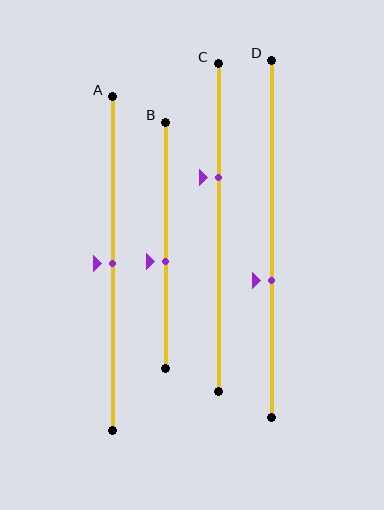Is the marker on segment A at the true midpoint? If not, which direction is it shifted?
Yes, the marker on segment A is at the true midpoint.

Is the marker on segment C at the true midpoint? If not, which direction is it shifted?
No, the marker on segment C is shifted upward by about 15% of the segment length.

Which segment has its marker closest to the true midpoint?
Segment A has its marker closest to the true midpoint.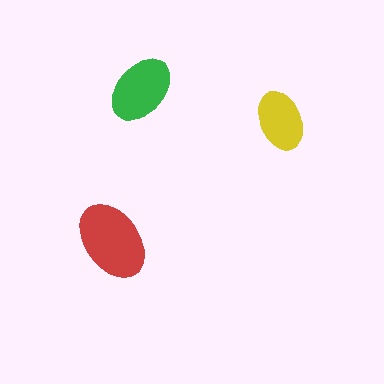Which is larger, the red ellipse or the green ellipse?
The red one.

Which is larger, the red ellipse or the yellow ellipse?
The red one.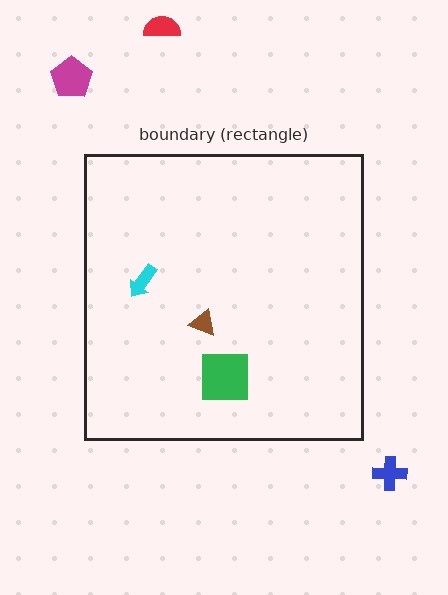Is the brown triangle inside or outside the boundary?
Inside.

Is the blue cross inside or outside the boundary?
Outside.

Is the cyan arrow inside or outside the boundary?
Inside.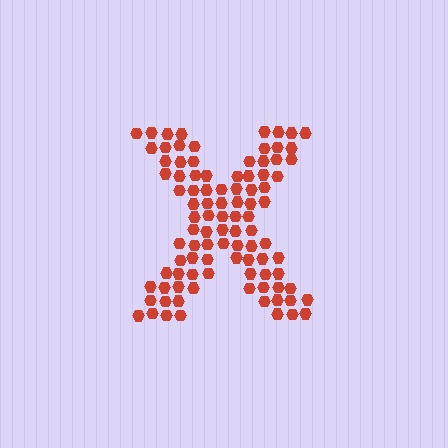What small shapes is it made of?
It is made of small hexagons.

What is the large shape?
The large shape is the letter X.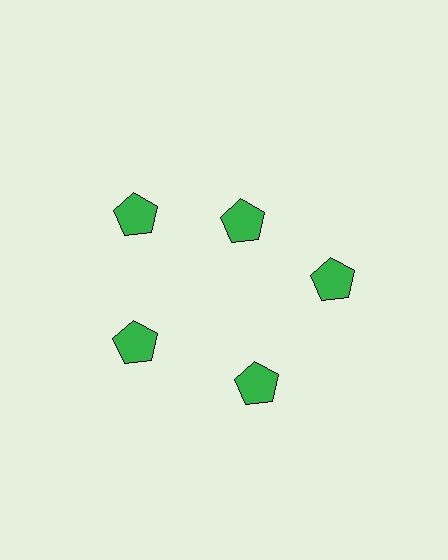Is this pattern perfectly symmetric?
No. The 5 green pentagons are arranged in a ring, but one element near the 1 o'clock position is pulled inward toward the center, breaking the 5-fold rotational symmetry.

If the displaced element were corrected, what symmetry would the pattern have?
It would have 5-fold rotational symmetry — the pattern would map onto itself every 72 degrees.